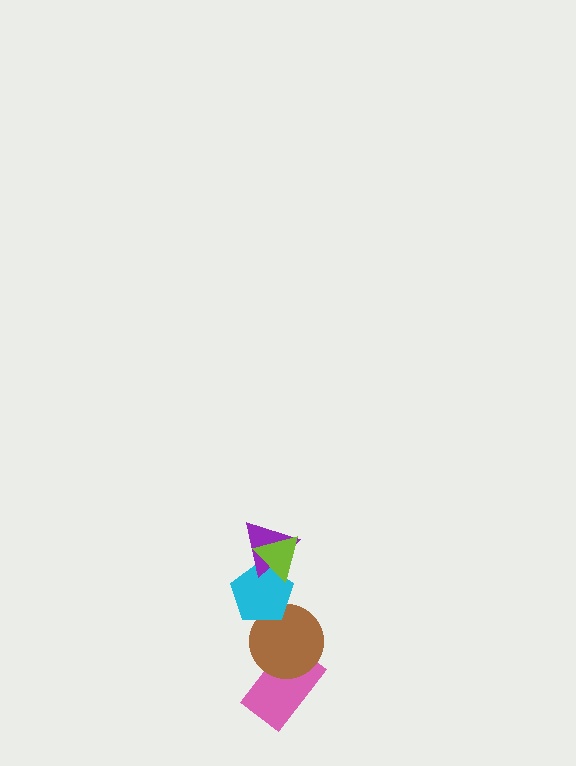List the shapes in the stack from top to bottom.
From top to bottom: the lime triangle, the purple triangle, the cyan pentagon, the brown circle, the pink rectangle.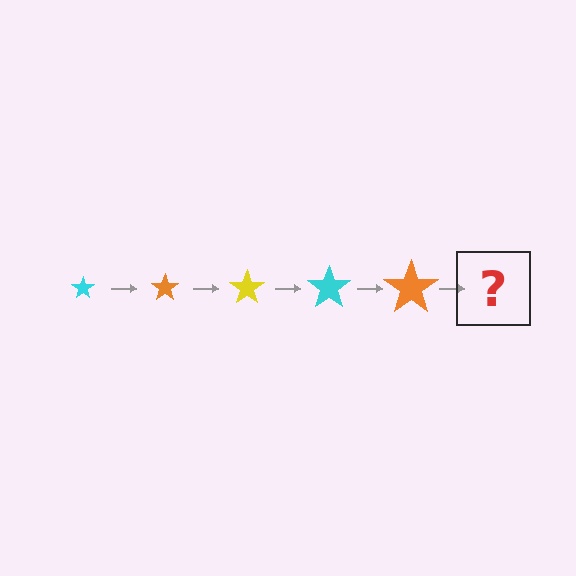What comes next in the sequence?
The next element should be a yellow star, larger than the previous one.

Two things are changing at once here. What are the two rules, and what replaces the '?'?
The two rules are that the star grows larger each step and the color cycles through cyan, orange, and yellow. The '?' should be a yellow star, larger than the previous one.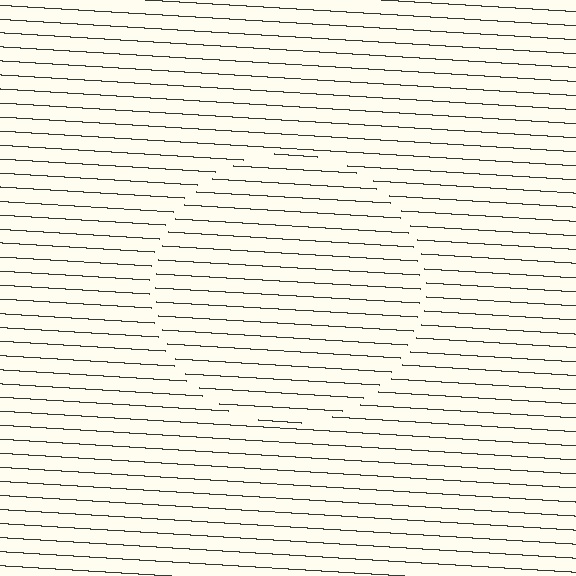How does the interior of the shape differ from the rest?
The interior of the shape contains the same grating, shifted by half a period — the contour is defined by the phase discontinuity where line-ends from the inner and outer gratings abut.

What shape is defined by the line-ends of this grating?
An illusory circle. The interior of the shape contains the same grating, shifted by half a period — the contour is defined by the phase discontinuity where line-ends from the inner and outer gratings abut.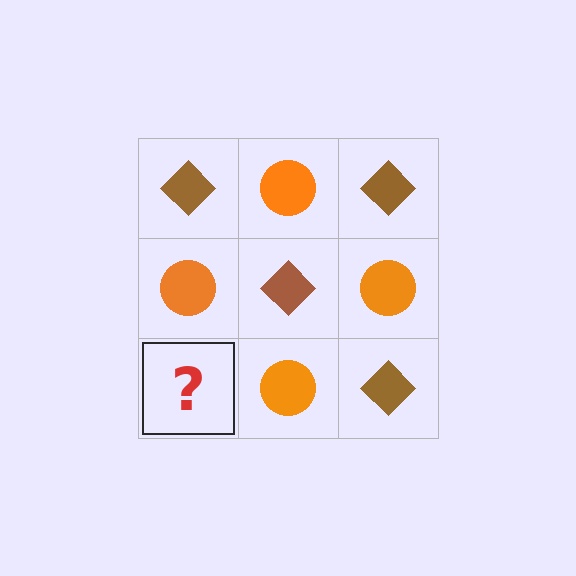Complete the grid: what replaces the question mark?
The question mark should be replaced with a brown diamond.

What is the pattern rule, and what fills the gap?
The rule is that it alternates brown diamond and orange circle in a checkerboard pattern. The gap should be filled with a brown diamond.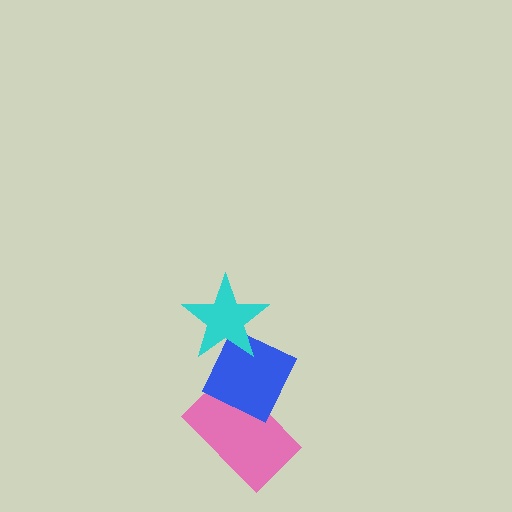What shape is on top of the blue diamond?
The cyan star is on top of the blue diamond.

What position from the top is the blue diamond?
The blue diamond is 2nd from the top.